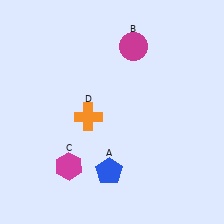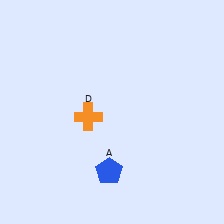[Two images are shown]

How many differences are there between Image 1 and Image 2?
There are 2 differences between the two images.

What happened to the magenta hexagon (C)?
The magenta hexagon (C) was removed in Image 2. It was in the bottom-left area of Image 1.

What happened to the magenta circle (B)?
The magenta circle (B) was removed in Image 2. It was in the top-right area of Image 1.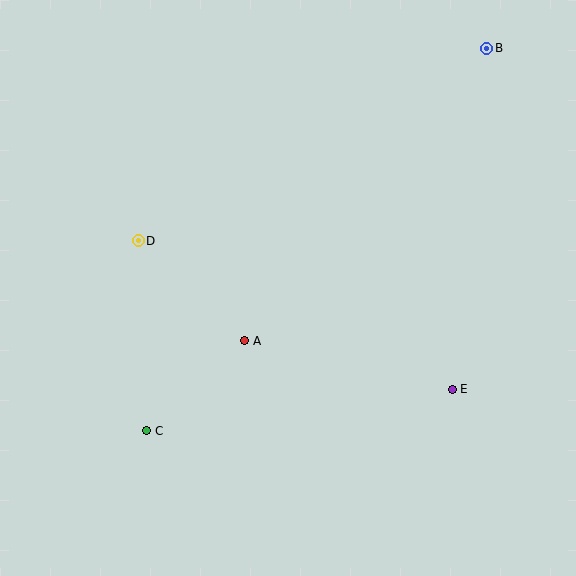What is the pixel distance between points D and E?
The distance between D and E is 347 pixels.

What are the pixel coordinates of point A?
Point A is at (245, 341).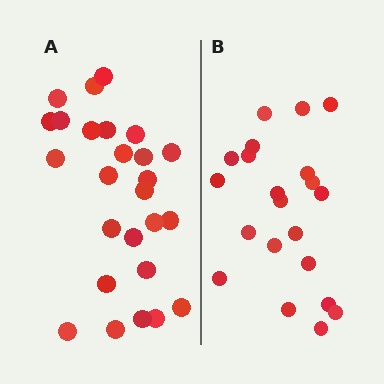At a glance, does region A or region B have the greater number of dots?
Region A (the left region) has more dots.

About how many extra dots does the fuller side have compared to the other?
Region A has about 5 more dots than region B.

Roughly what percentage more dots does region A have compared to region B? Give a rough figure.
About 25% more.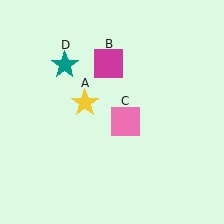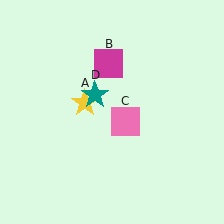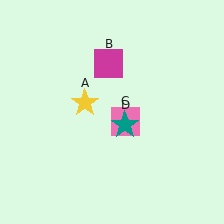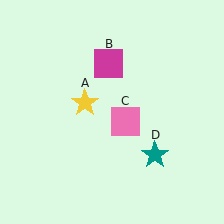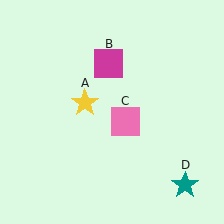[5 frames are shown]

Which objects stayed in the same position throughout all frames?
Yellow star (object A) and magenta square (object B) and pink square (object C) remained stationary.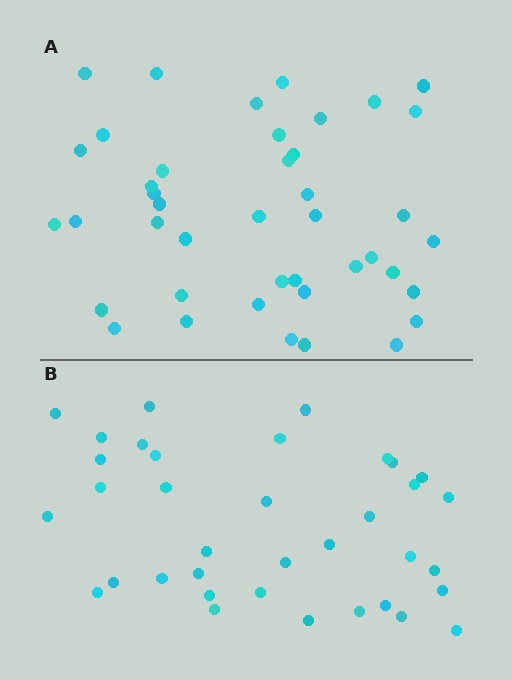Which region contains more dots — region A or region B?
Region A (the top region) has more dots.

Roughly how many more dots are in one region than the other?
Region A has about 6 more dots than region B.